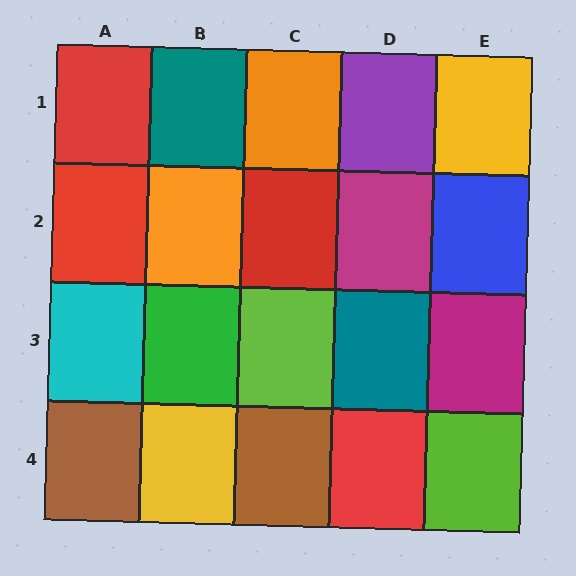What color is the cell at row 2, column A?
Red.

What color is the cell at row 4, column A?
Brown.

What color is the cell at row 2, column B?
Orange.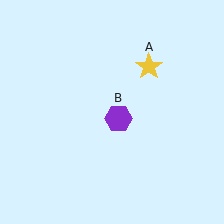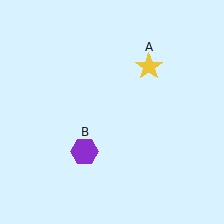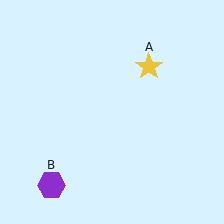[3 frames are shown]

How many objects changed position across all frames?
1 object changed position: purple hexagon (object B).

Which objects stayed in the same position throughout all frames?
Yellow star (object A) remained stationary.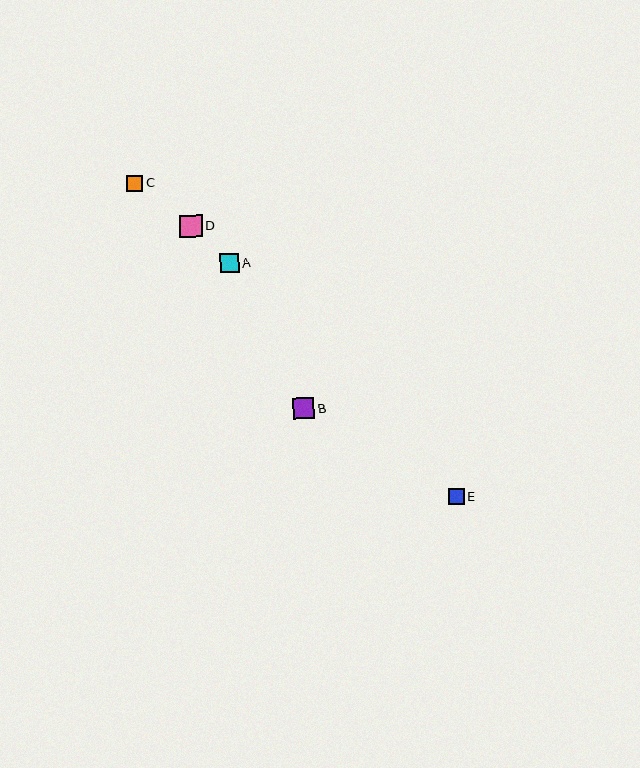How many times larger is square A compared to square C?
Square A is approximately 1.1 times the size of square C.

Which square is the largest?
Square D is the largest with a size of approximately 22 pixels.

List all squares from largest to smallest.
From largest to smallest: D, B, A, C, E.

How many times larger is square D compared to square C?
Square D is approximately 1.4 times the size of square C.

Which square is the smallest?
Square E is the smallest with a size of approximately 16 pixels.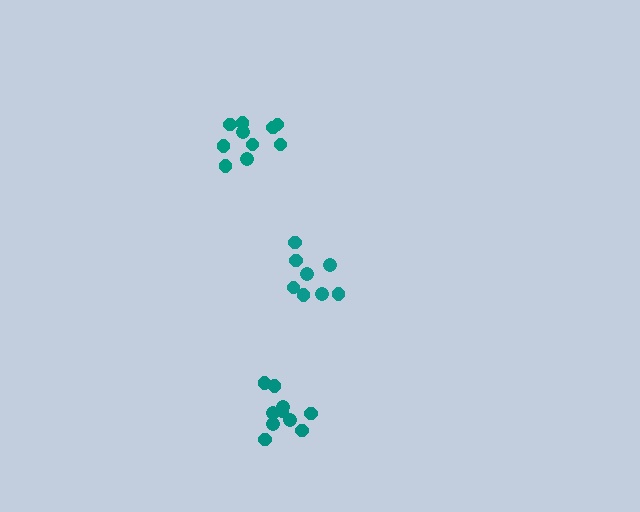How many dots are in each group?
Group 1: 10 dots, Group 2: 8 dots, Group 3: 10 dots (28 total).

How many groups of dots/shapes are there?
There are 3 groups.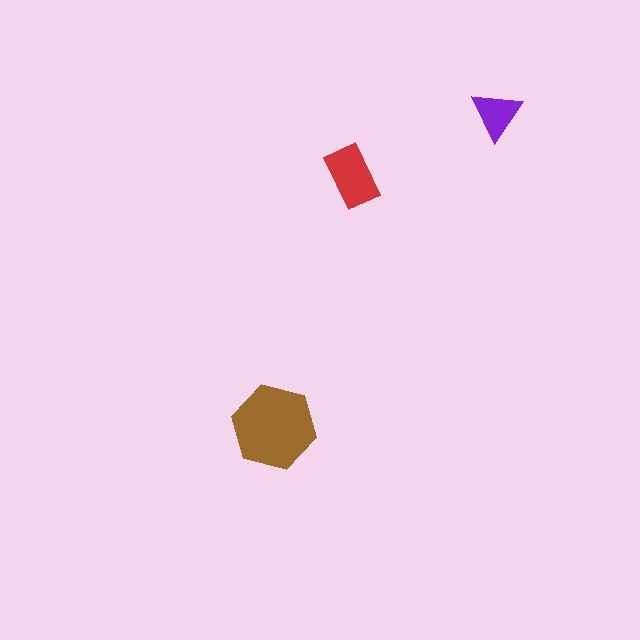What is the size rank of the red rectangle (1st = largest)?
2nd.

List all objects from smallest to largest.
The purple triangle, the red rectangle, the brown hexagon.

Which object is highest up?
The purple triangle is topmost.